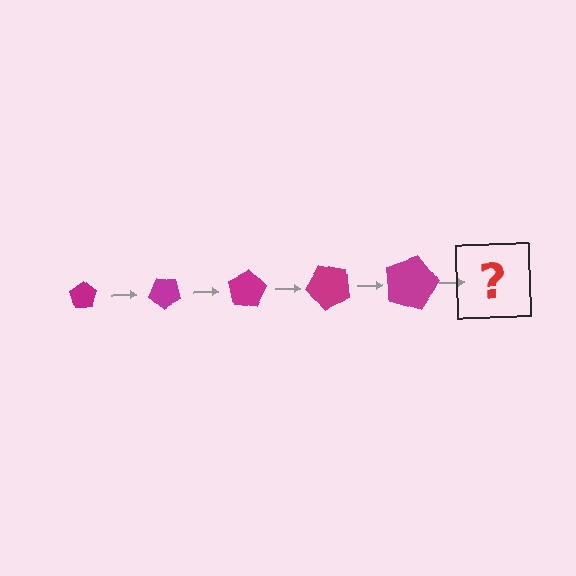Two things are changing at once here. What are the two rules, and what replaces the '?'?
The two rules are that the pentagon grows larger each step and it rotates 40 degrees each step. The '?' should be a pentagon, larger than the previous one and rotated 200 degrees from the start.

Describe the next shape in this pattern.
It should be a pentagon, larger than the previous one and rotated 200 degrees from the start.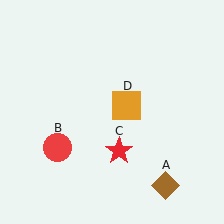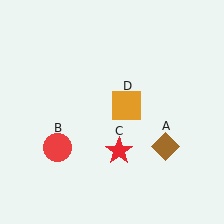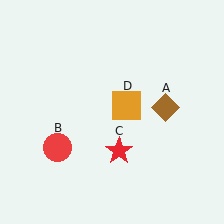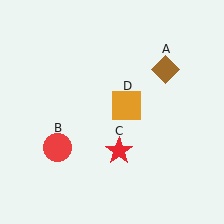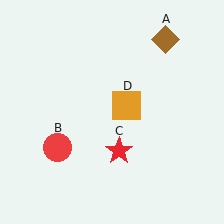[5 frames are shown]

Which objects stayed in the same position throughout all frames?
Red circle (object B) and red star (object C) and orange square (object D) remained stationary.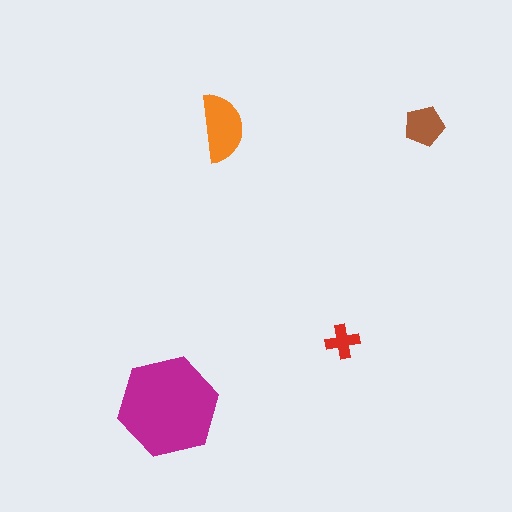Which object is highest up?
The brown pentagon is topmost.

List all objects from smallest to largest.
The red cross, the brown pentagon, the orange semicircle, the magenta hexagon.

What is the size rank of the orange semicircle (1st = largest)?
2nd.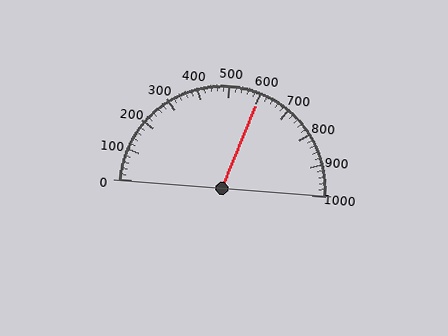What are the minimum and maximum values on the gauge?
The gauge ranges from 0 to 1000.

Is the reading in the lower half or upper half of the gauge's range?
The reading is in the upper half of the range (0 to 1000).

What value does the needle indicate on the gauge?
The needle indicates approximately 600.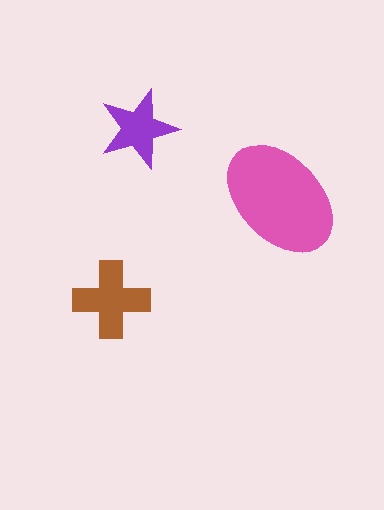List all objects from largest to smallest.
The pink ellipse, the brown cross, the purple star.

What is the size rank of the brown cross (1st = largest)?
2nd.